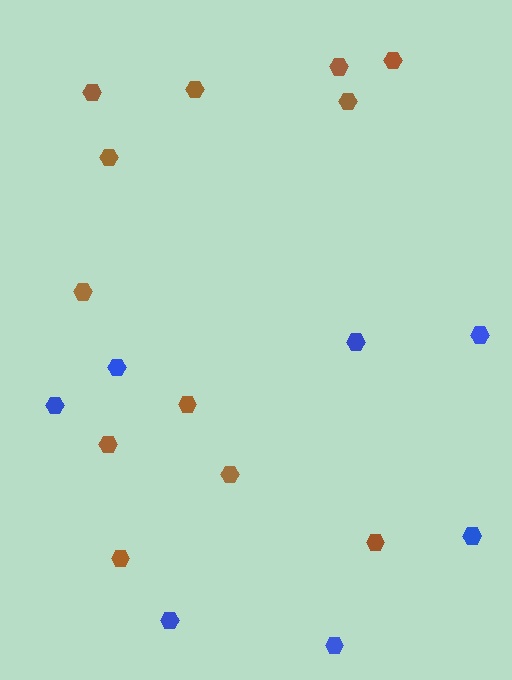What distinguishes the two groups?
There are 2 groups: one group of blue hexagons (7) and one group of brown hexagons (12).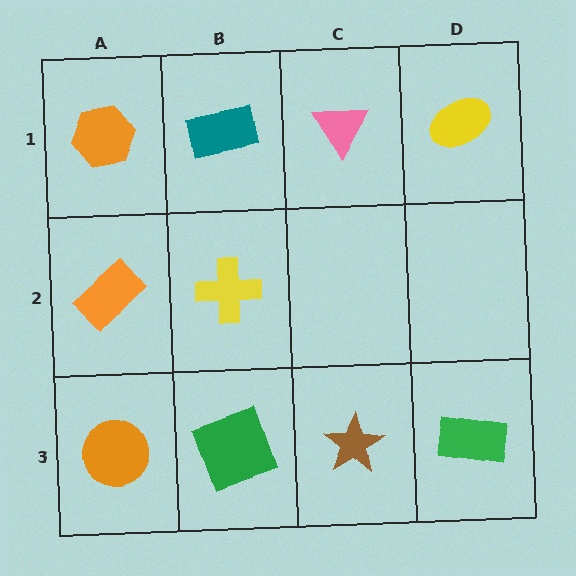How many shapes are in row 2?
2 shapes.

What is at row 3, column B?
A green square.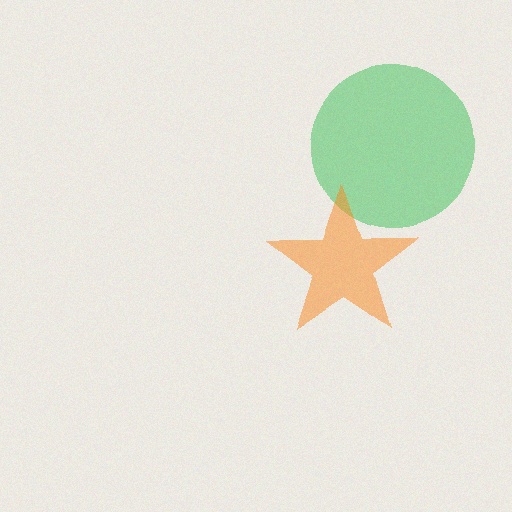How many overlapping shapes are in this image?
There are 2 overlapping shapes in the image.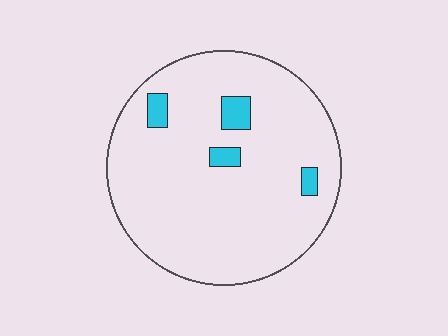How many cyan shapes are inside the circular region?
4.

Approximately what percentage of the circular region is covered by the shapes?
Approximately 5%.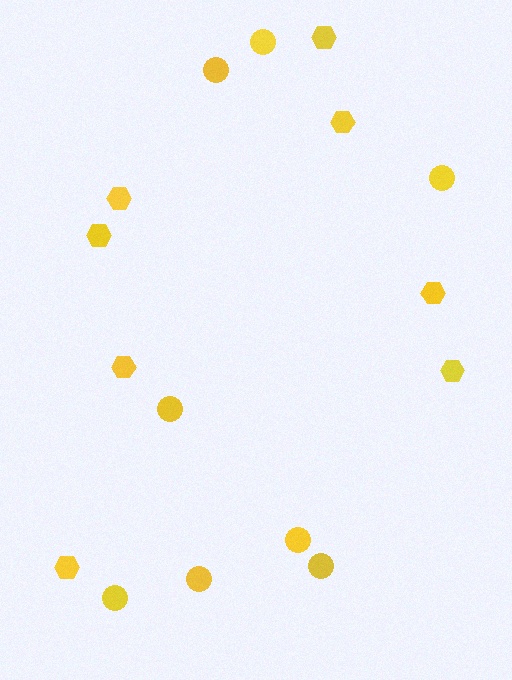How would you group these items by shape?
There are 2 groups: one group of hexagons (8) and one group of circles (8).